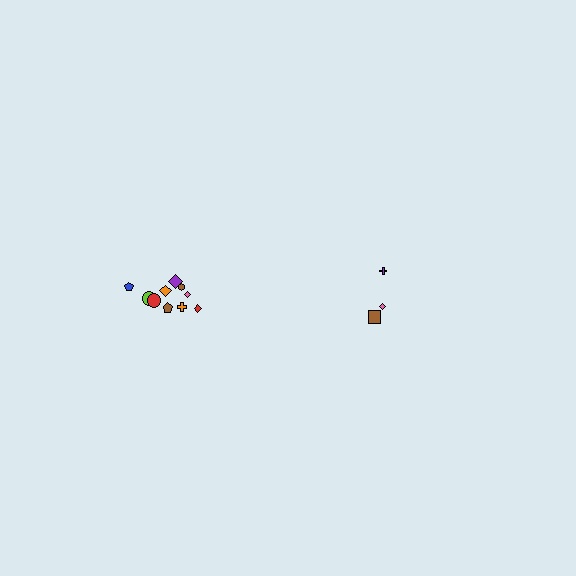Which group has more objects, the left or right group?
The left group.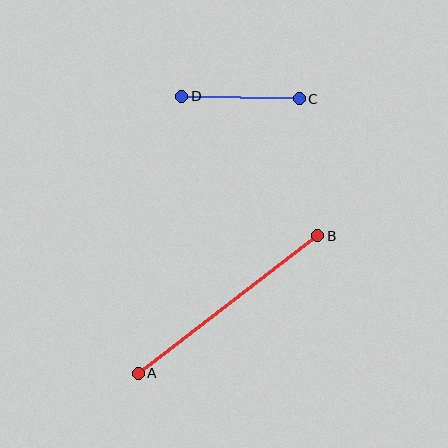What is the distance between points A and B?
The distance is approximately 226 pixels.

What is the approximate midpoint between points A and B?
The midpoint is at approximately (228, 305) pixels.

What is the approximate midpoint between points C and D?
The midpoint is at approximately (241, 97) pixels.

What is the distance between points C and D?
The distance is approximately 117 pixels.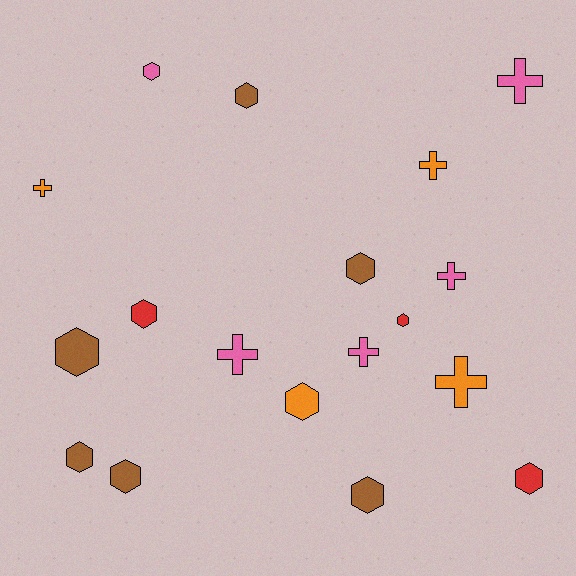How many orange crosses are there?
There are 3 orange crosses.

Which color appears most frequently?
Brown, with 6 objects.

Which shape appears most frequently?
Hexagon, with 11 objects.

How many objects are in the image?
There are 18 objects.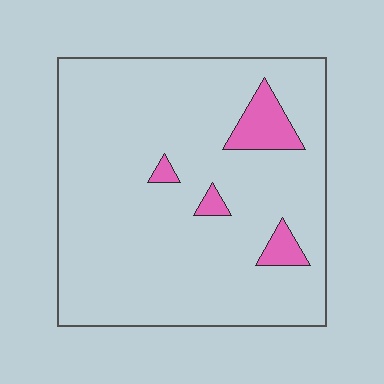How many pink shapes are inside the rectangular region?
4.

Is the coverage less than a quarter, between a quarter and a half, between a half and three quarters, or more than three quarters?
Less than a quarter.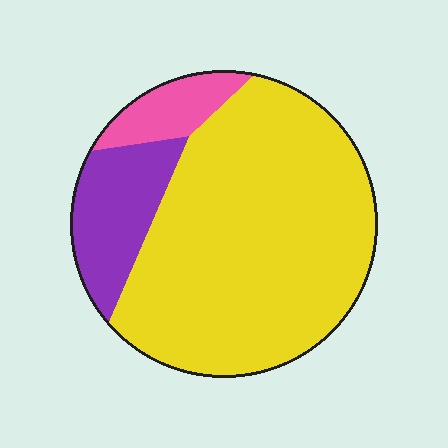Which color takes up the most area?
Yellow, at roughly 75%.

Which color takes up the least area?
Pink, at roughly 10%.